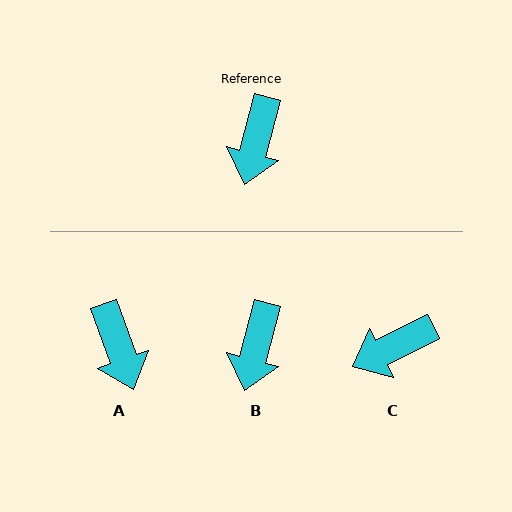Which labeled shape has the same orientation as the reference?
B.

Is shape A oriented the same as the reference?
No, it is off by about 34 degrees.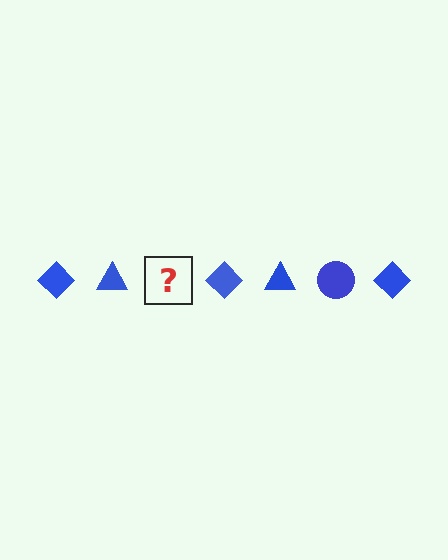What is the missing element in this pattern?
The missing element is a blue circle.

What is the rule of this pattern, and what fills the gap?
The rule is that the pattern cycles through diamond, triangle, circle shapes in blue. The gap should be filled with a blue circle.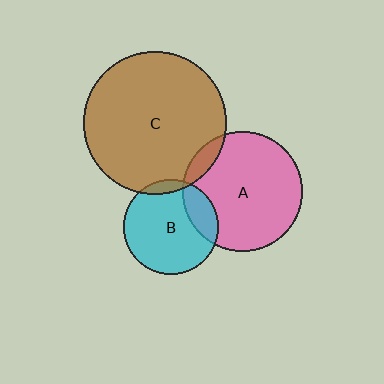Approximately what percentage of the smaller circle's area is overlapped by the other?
Approximately 20%.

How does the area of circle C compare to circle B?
Approximately 2.3 times.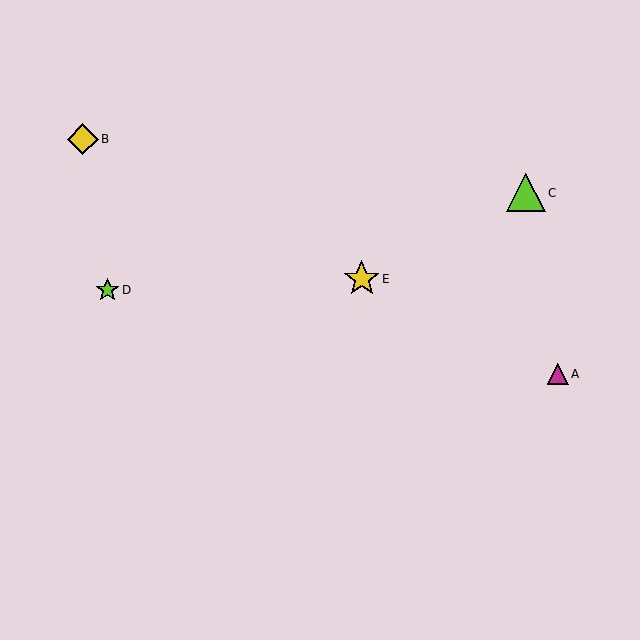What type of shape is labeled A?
Shape A is a magenta triangle.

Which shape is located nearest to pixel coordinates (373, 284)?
The yellow star (labeled E) at (362, 279) is nearest to that location.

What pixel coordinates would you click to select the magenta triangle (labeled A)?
Click at (558, 374) to select the magenta triangle A.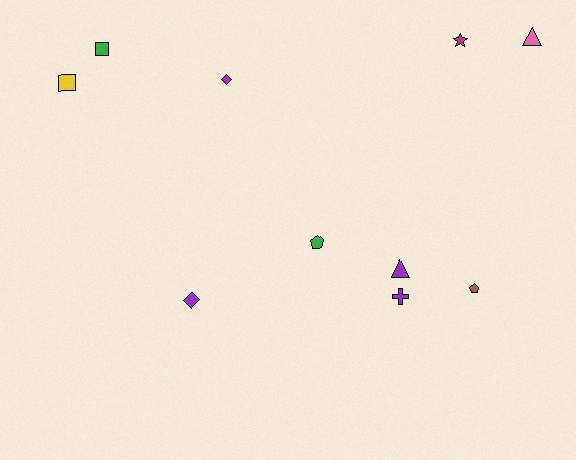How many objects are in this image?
There are 10 objects.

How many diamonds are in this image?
There are 2 diamonds.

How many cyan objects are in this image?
There are no cyan objects.